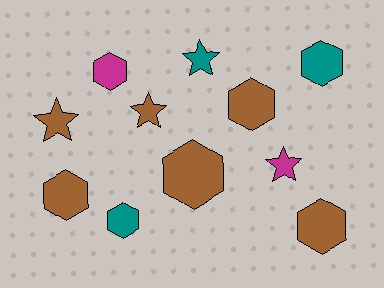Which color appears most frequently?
Brown, with 6 objects.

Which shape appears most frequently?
Hexagon, with 7 objects.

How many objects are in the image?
There are 11 objects.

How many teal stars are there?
There is 1 teal star.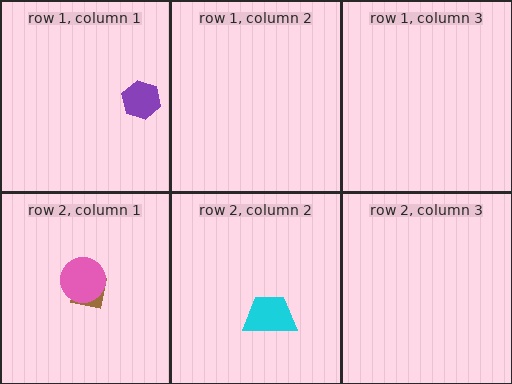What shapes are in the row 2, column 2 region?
The cyan trapezoid.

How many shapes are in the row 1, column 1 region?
1.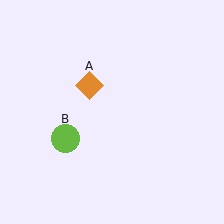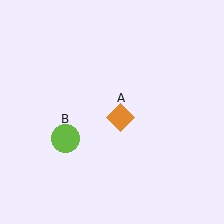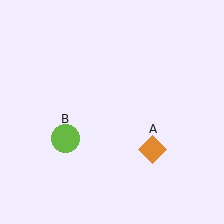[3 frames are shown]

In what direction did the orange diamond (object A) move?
The orange diamond (object A) moved down and to the right.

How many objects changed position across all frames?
1 object changed position: orange diamond (object A).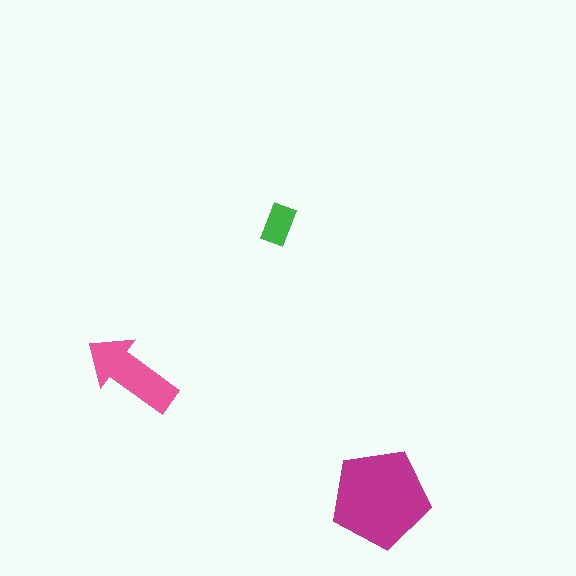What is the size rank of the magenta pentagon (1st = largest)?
1st.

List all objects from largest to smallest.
The magenta pentagon, the pink arrow, the green rectangle.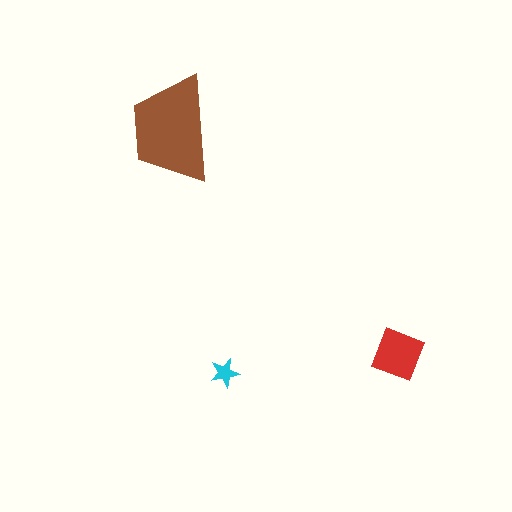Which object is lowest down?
The cyan star is bottommost.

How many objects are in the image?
There are 3 objects in the image.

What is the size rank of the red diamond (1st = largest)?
2nd.